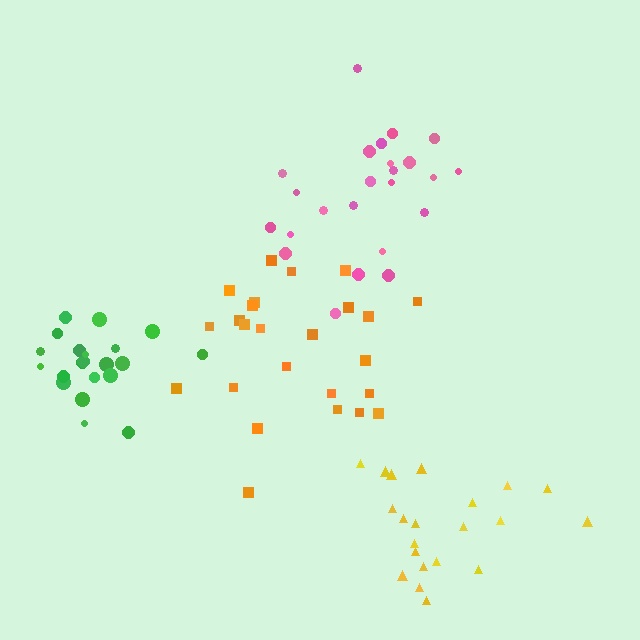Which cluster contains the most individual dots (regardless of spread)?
Orange (25).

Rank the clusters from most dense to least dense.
green, pink, orange, yellow.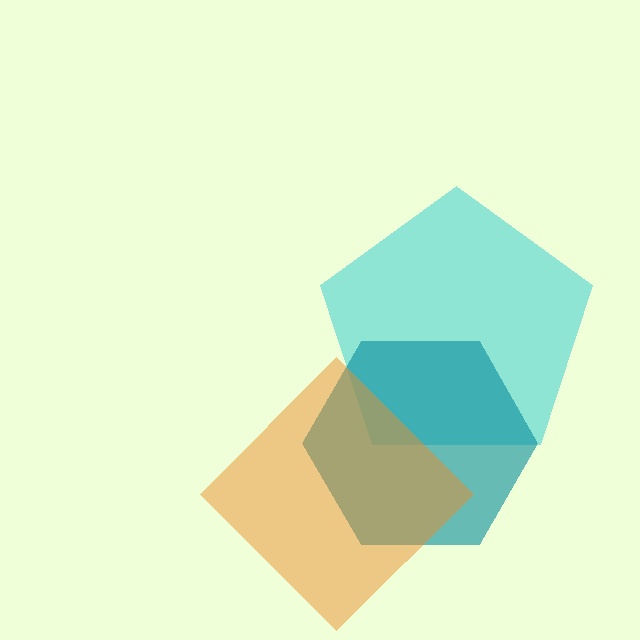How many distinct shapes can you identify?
There are 3 distinct shapes: a cyan pentagon, a teal hexagon, an orange diamond.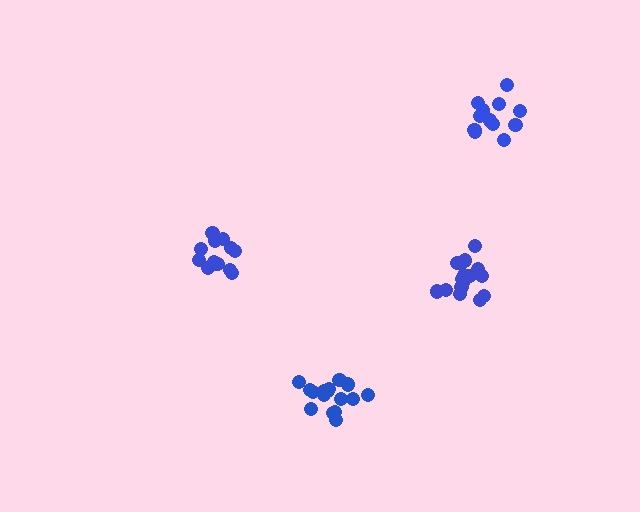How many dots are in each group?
Group 1: 16 dots, Group 2: 15 dots, Group 3: 12 dots, Group 4: 13 dots (56 total).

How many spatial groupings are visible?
There are 4 spatial groupings.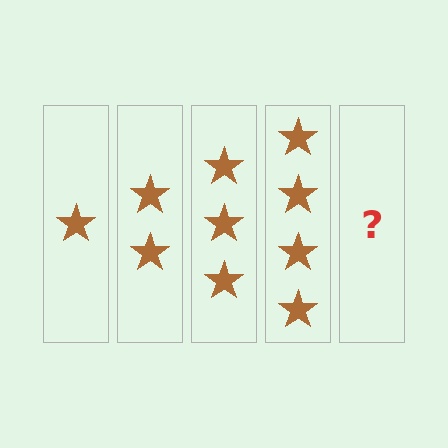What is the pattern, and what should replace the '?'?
The pattern is that each step adds one more star. The '?' should be 5 stars.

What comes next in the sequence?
The next element should be 5 stars.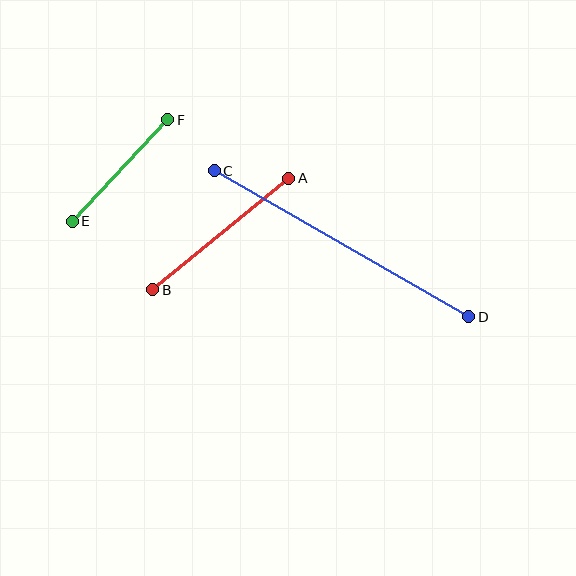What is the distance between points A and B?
The distance is approximately 176 pixels.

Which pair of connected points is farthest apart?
Points C and D are farthest apart.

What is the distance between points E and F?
The distance is approximately 140 pixels.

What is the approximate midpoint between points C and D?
The midpoint is at approximately (341, 244) pixels.